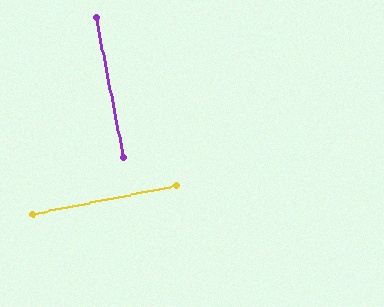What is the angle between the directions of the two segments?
Approximately 90 degrees.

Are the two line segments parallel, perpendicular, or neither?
Perpendicular — they meet at approximately 90°.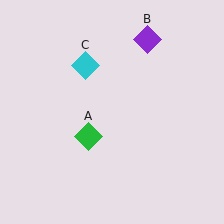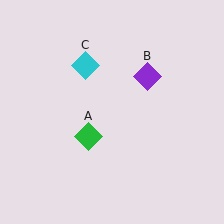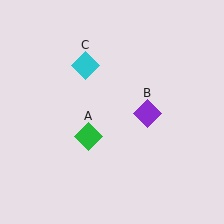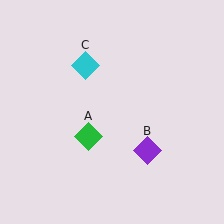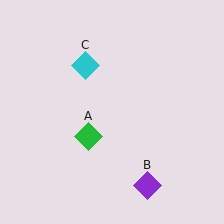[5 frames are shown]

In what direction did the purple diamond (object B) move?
The purple diamond (object B) moved down.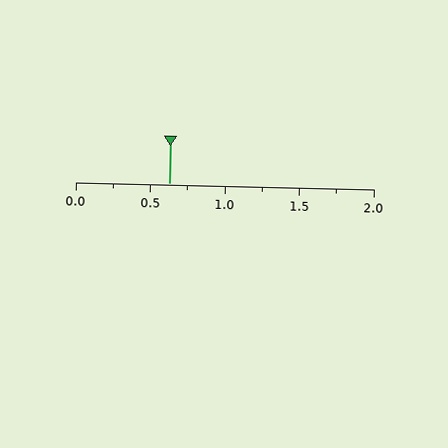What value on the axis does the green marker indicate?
The marker indicates approximately 0.62.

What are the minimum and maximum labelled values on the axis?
The axis runs from 0.0 to 2.0.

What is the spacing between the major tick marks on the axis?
The major ticks are spaced 0.5 apart.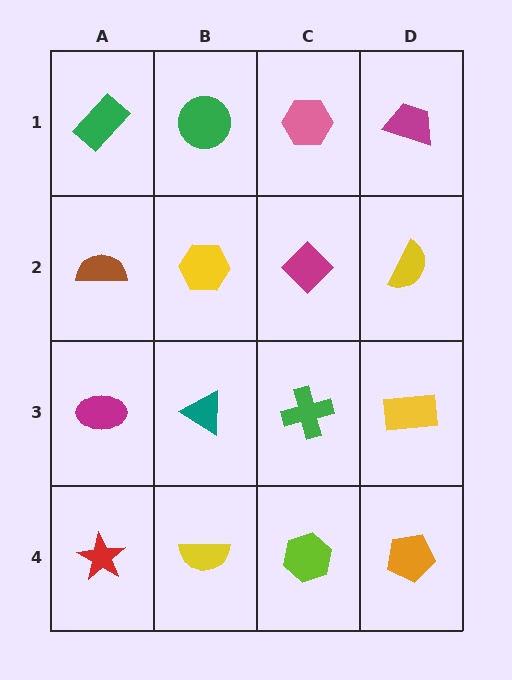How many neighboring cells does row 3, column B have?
4.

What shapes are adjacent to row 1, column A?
A brown semicircle (row 2, column A), a green circle (row 1, column B).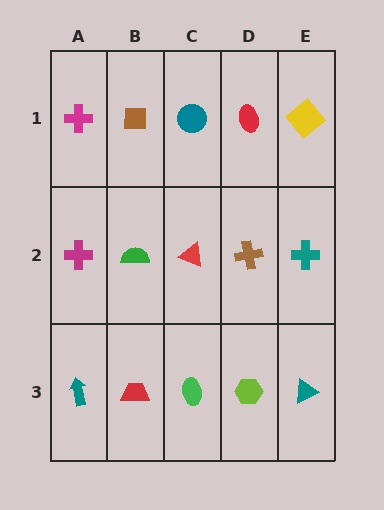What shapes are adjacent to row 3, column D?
A brown cross (row 2, column D), a green ellipse (row 3, column C), a teal triangle (row 3, column E).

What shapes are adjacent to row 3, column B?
A green semicircle (row 2, column B), a teal arrow (row 3, column A), a green ellipse (row 3, column C).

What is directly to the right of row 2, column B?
A red triangle.